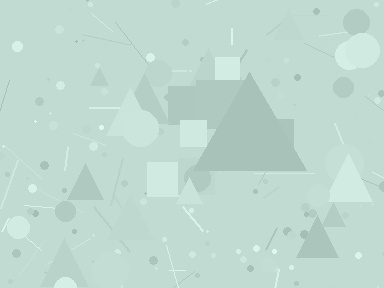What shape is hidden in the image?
A triangle is hidden in the image.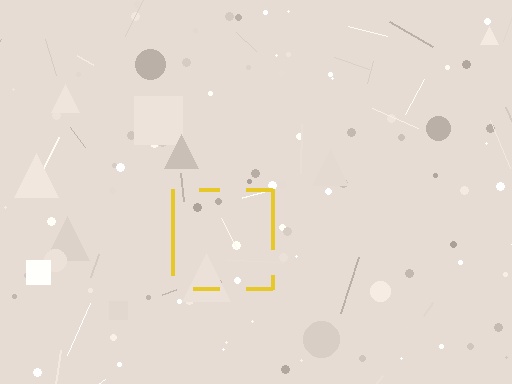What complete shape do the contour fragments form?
The contour fragments form a square.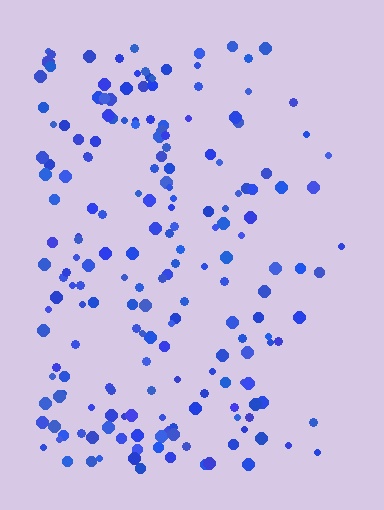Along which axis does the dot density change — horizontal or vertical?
Horizontal.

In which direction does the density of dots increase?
From right to left, with the left side densest.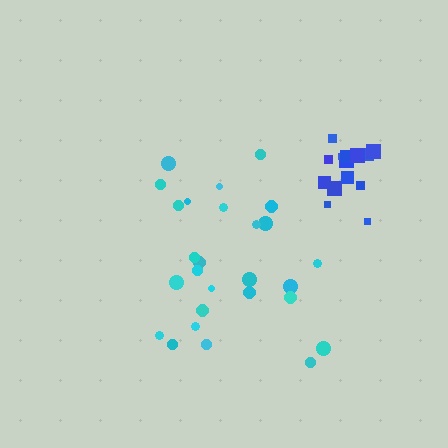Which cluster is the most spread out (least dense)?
Cyan.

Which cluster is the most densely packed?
Blue.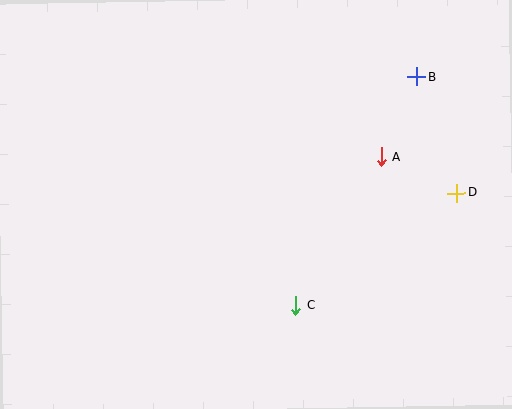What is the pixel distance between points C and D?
The distance between C and D is 196 pixels.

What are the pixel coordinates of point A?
Point A is at (382, 157).